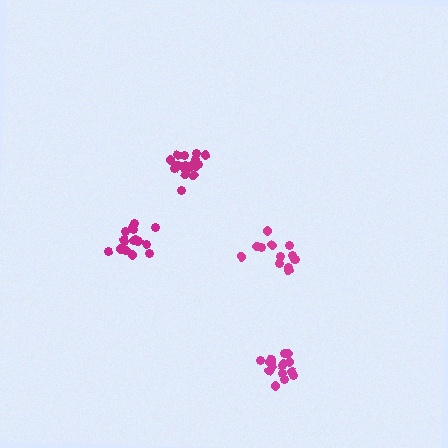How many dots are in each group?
Group 1: 17 dots, Group 2: 16 dots, Group 3: 13 dots, Group 4: 18 dots (64 total).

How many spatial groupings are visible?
There are 4 spatial groupings.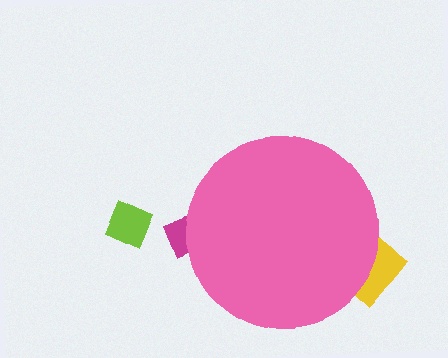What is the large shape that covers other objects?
A pink circle.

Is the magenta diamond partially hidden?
Yes, the magenta diamond is partially hidden behind the pink circle.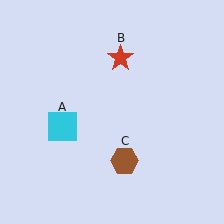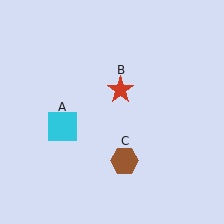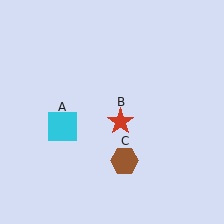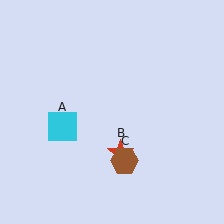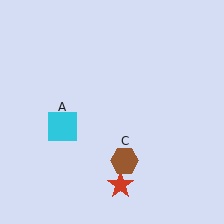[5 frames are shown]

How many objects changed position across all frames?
1 object changed position: red star (object B).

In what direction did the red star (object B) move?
The red star (object B) moved down.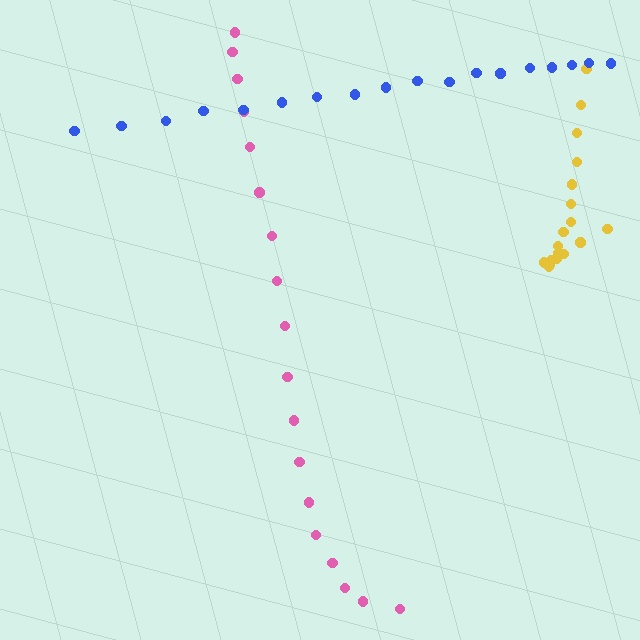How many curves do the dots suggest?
There are 3 distinct paths.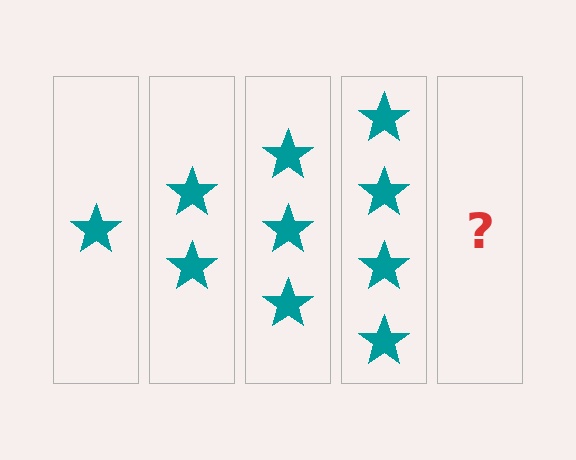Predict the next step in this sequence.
The next step is 5 stars.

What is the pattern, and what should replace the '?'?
The pattern is that each step adds one more star. The '?' should be 5 stars.